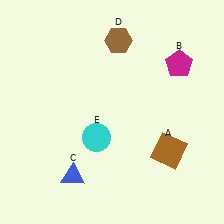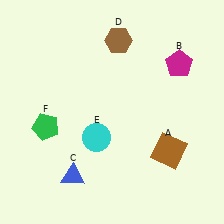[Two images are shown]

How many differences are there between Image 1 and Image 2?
There is 1 difference between the two images.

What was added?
A green pentagon (F) was added in Image 2.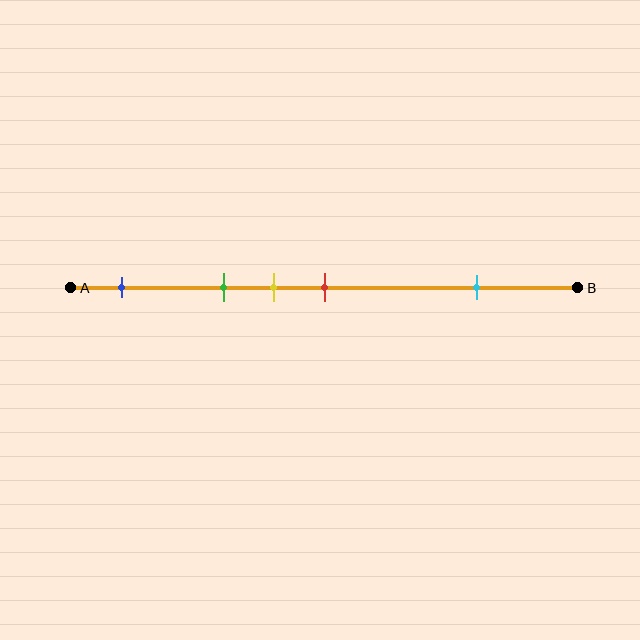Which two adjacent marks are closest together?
The yellow and red marks are the closest adjacent pair.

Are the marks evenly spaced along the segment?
No, the marks are not evenly spaced.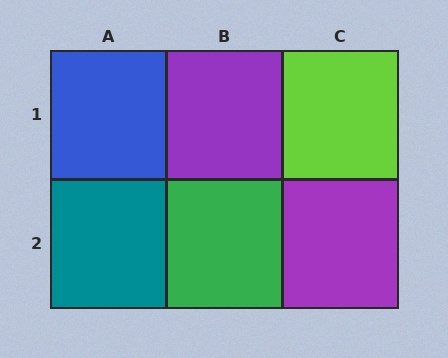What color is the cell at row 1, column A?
Blue.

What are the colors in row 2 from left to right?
Teal, green, purple.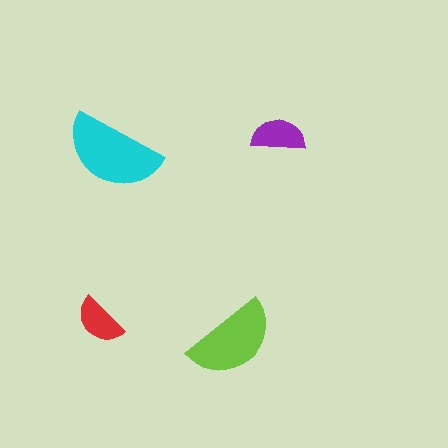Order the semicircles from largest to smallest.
the cyan one, the lime one, the purple one, the red one.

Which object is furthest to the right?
The purple semicircle is rightmost.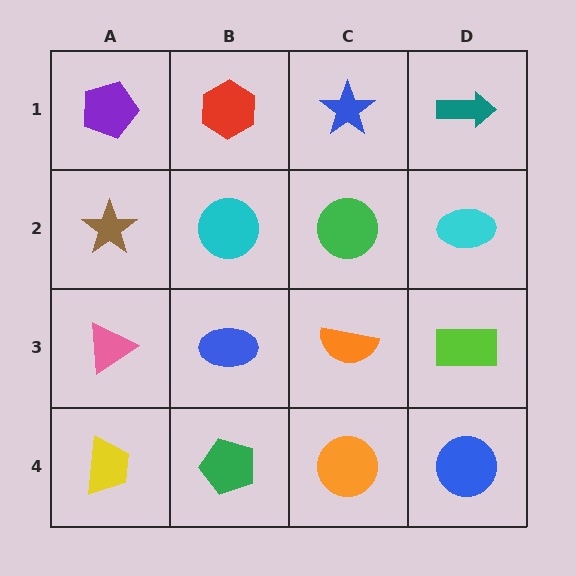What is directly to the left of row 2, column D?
A green circle.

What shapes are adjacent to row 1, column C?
A green circle (row 2, column C), a red hexagon (row 1, column B), a teal arrow (row 1, column D).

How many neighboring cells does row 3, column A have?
3.